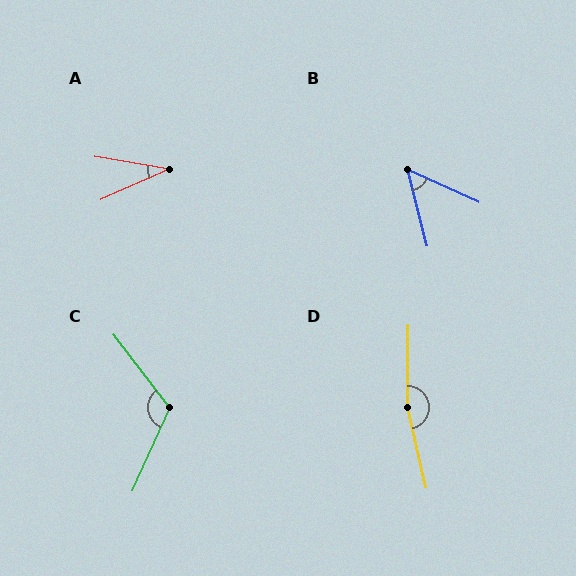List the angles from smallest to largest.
A (33°), B (51°), C (118°), D (167°).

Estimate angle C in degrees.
Approximately 118 degrees.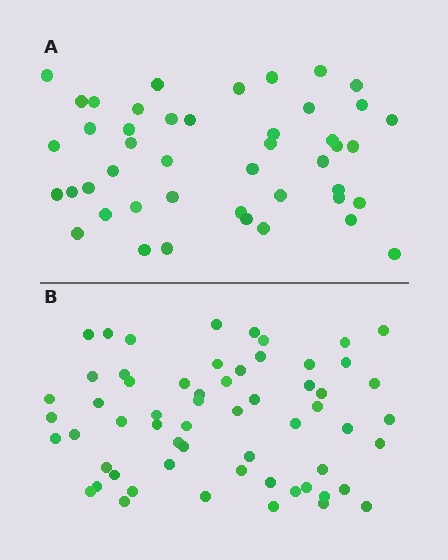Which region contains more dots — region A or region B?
Region B (the bottom region) has more dots.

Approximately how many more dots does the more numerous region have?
Region B has approximately 15 more dots than region A.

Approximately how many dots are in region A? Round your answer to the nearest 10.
About 40 dots. (The exact count is 45, which rounds to 40.)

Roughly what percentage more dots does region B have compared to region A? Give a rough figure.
About 35% more.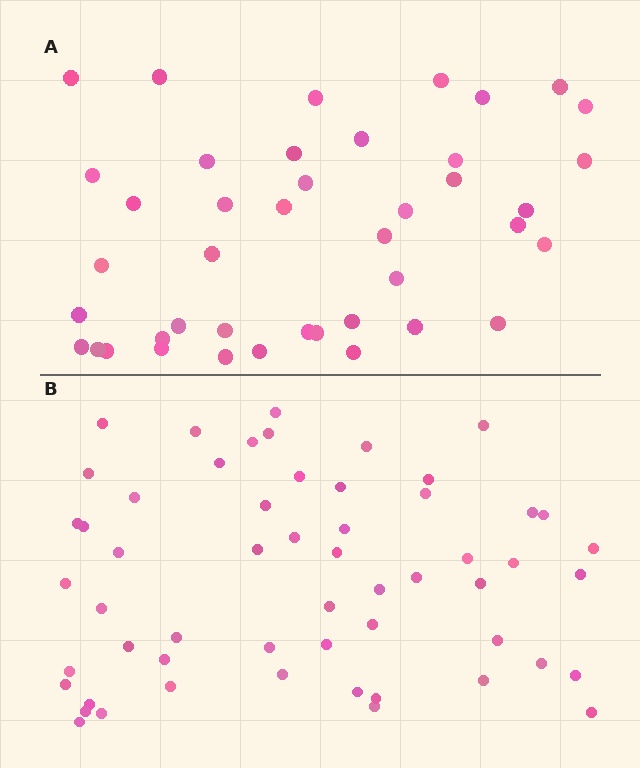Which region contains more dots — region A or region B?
Region B (the bottom region) has more dots.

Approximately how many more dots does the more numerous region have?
Region B has approximately 15 more dots than region A.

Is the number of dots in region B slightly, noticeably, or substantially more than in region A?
Region B has noticeably more, but not dramatically so. The ratio is roughly 1.3 to 1.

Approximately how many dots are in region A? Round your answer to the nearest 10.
About 40 dots. (The exact count is 42, which rounds to 40.)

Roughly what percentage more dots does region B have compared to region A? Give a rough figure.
About 35% more.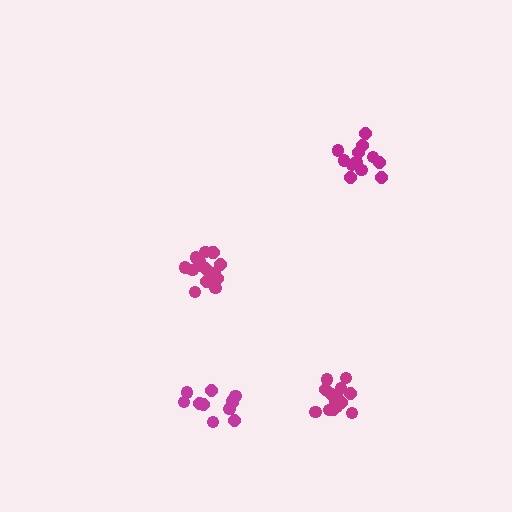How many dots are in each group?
Group 1: 11 dots, Group 2: 14 dots, Group 3: 15 dots, Group 4: 12 dots (52 total).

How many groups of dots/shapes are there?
There are 4 groups.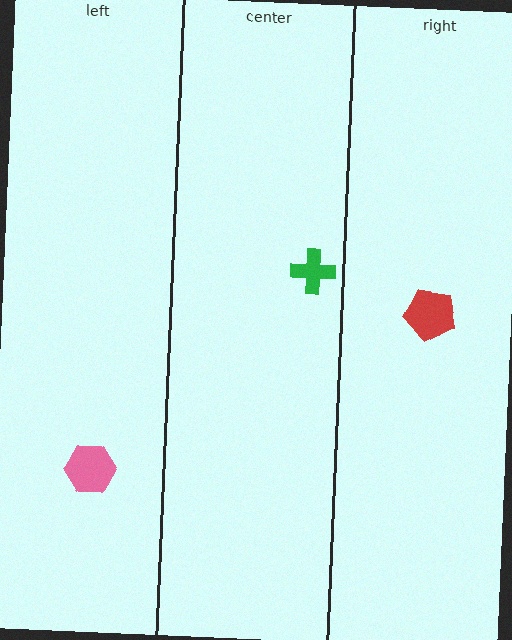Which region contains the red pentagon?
The right region.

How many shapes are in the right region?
1.